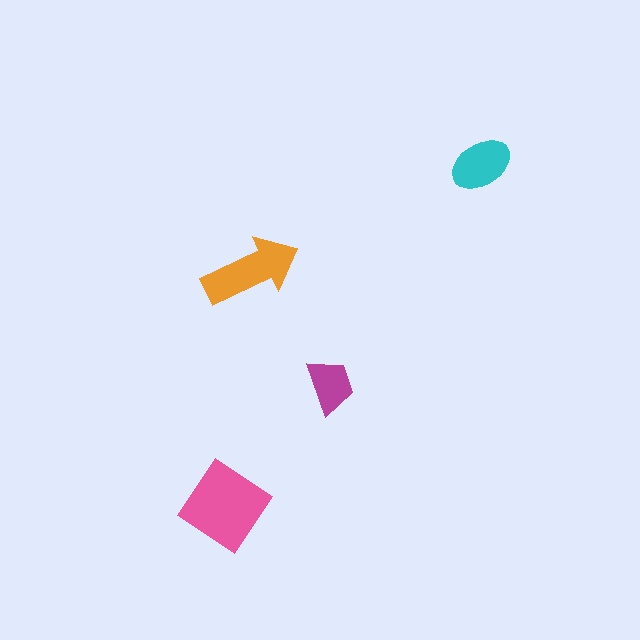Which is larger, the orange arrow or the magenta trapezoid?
The orange arrow.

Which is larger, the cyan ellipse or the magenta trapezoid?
The cyan ellipse.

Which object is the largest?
The pink diamond.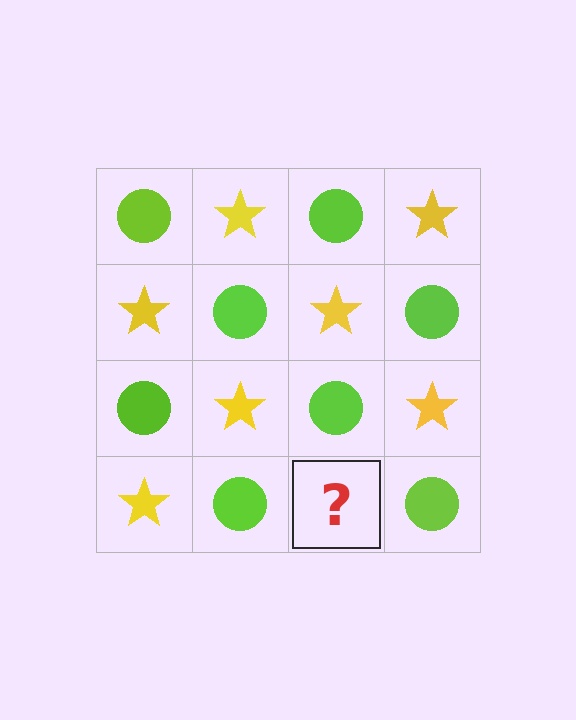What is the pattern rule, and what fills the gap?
The rule is that it alternates lime circle and yellow star in a checkerboard pattern. The gap should be filled with a yellow star.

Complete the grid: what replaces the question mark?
The question mark should be replaced with a yellow star.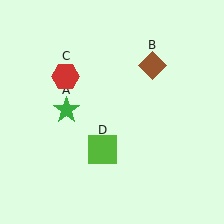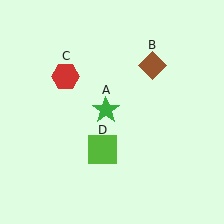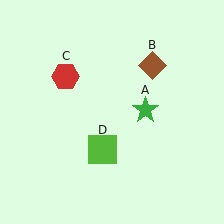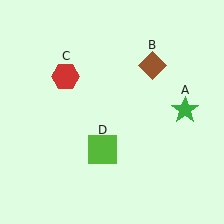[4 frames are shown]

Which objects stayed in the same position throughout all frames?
Brown diamond (object B) and red hexagon (object C) and lime square (object D) remained stationary.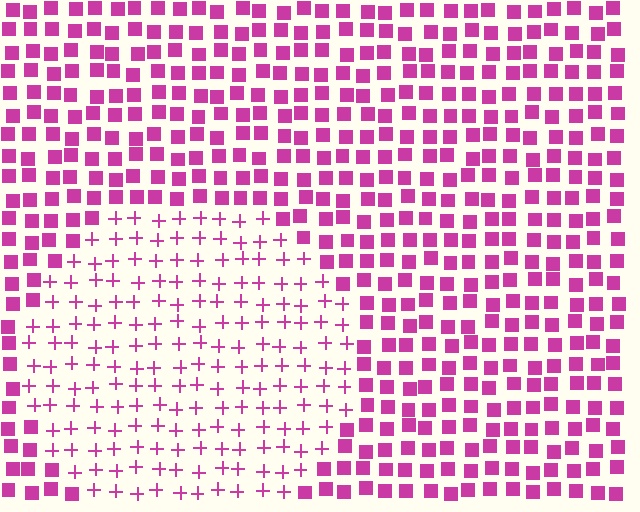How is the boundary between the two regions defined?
The boundary is defined by a change in element shape: plus signs inside vs. squares outside. All elements share the same color and spacing.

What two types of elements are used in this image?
The image uses plus signs inside the circle region and squares outside it.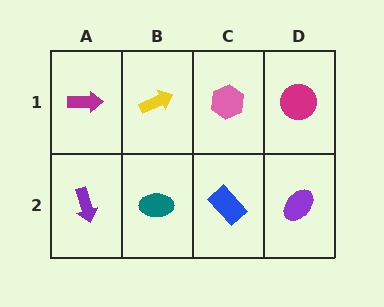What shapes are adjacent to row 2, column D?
A magenta circle (row 1, column D), a blue rectangle (row 2, column C).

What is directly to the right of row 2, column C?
A purple ellipse.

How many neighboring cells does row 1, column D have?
2.